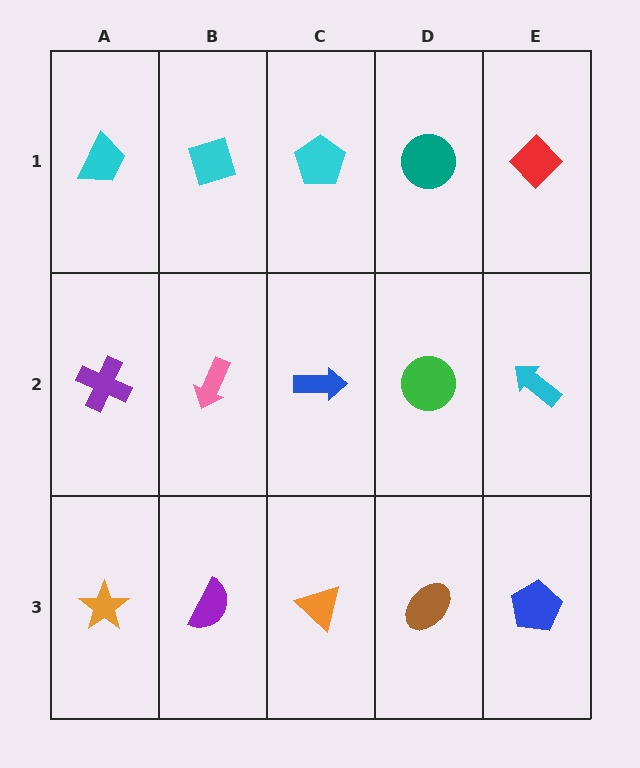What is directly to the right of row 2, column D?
A cyan arrow.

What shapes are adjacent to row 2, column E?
A red diamond (row 1, column E), a blue pentagon (row 3, column E), a green circle (row 2, column D).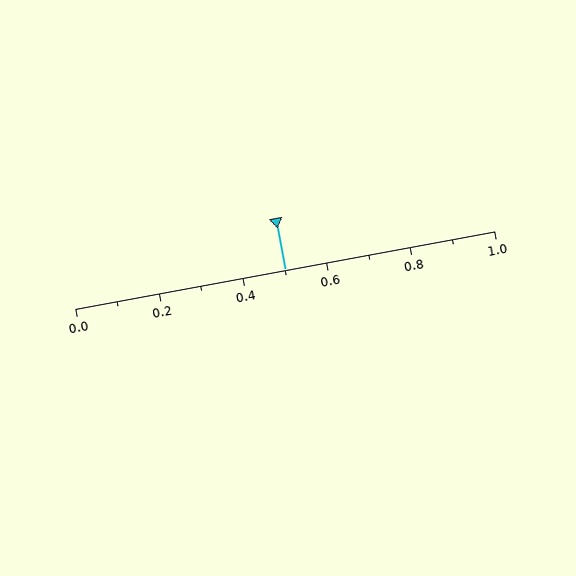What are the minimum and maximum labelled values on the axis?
The axis runs from 0.0 to 1.0.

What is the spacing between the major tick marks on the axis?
The major ticks are spaced 0.2 apart.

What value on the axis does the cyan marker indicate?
The marker indicates approximately 0.5.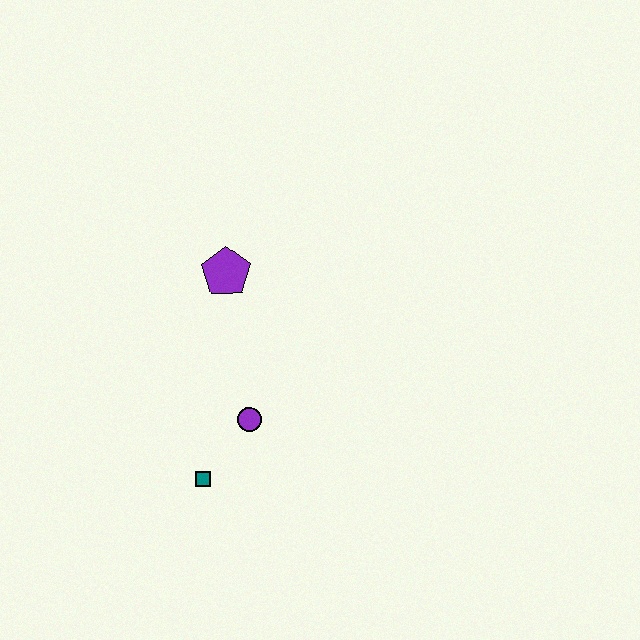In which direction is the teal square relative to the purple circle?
The teal square is below the purple circle.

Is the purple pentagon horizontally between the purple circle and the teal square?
Yes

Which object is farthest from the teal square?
The purple pentagon is farthest from the teal square.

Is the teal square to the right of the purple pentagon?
No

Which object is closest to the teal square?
The purple circle is closest to the teal square.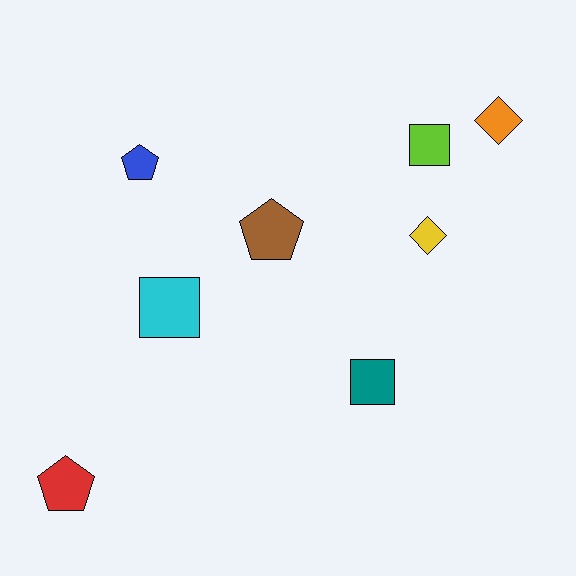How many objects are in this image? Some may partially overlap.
There are 8 objects.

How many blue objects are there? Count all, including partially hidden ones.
There is 1 blue object.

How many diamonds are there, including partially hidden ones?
There are 2 diamonds.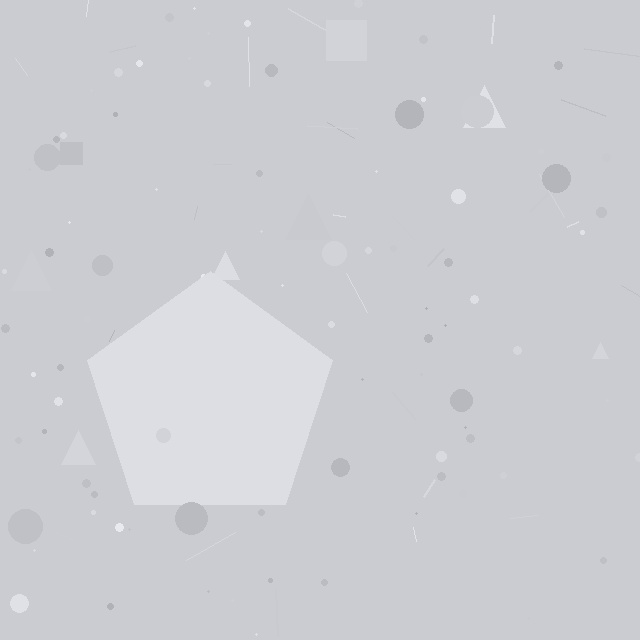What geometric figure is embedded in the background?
A pentagon is embedded in the background.